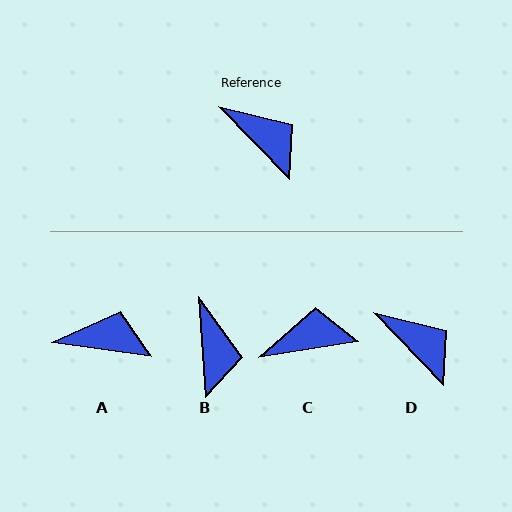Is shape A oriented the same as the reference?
No, it is off by about 38 degrees.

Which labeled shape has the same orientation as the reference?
D.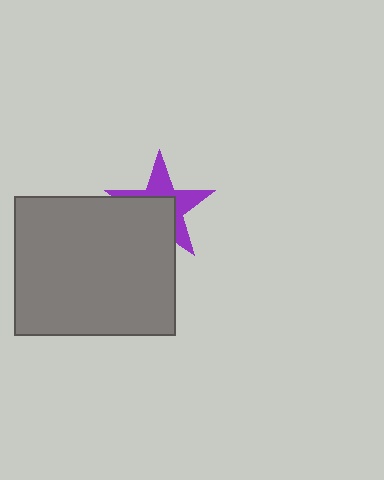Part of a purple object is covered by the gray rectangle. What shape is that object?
It is a star.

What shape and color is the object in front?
The object in front is a gray rectangle.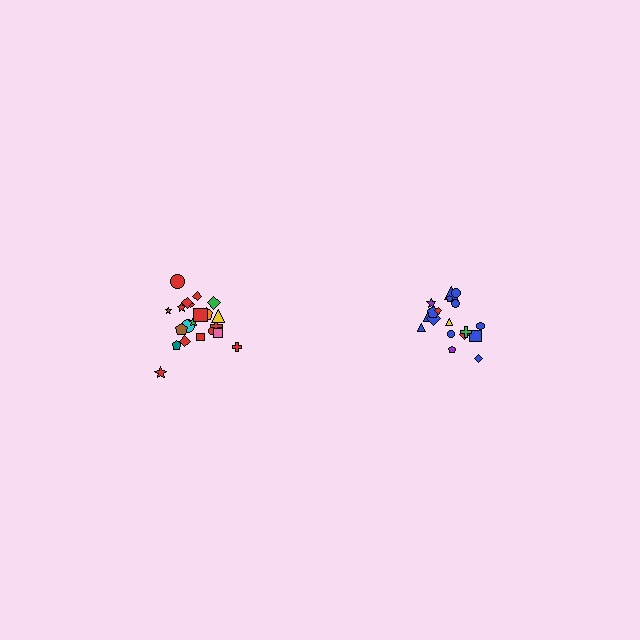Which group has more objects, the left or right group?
The left group.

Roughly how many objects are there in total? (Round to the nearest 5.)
Roughly 40 objects in total.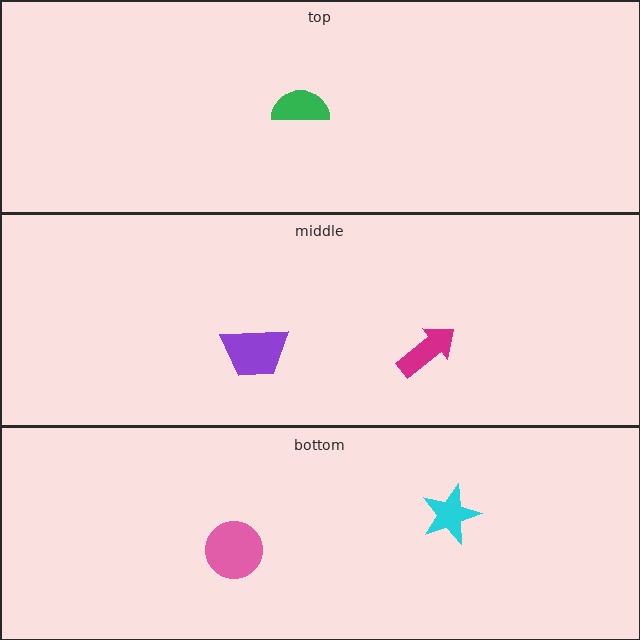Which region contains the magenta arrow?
The middle region.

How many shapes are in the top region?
1.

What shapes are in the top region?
The green semicircle.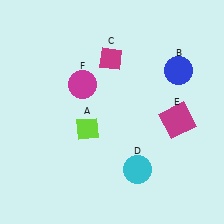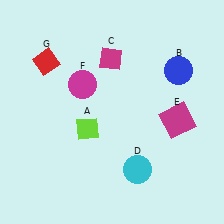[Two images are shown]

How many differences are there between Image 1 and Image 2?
There is 1 difference between the two images.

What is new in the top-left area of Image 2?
A red diamond (G) was added in the top-left area of Image 2.